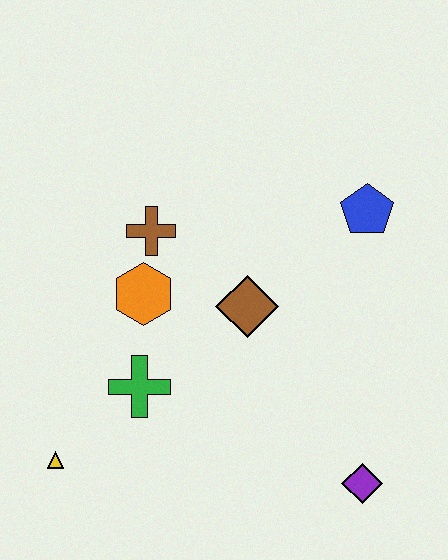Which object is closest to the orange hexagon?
The brown cross is closest to the orange hexagon.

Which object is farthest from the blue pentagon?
The yellow triangle is farthest from the blue pentagon.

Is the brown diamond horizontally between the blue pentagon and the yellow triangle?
Yes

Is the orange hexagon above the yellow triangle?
Yes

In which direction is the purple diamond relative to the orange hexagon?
The purple diamond is to the right of the orange hexagon.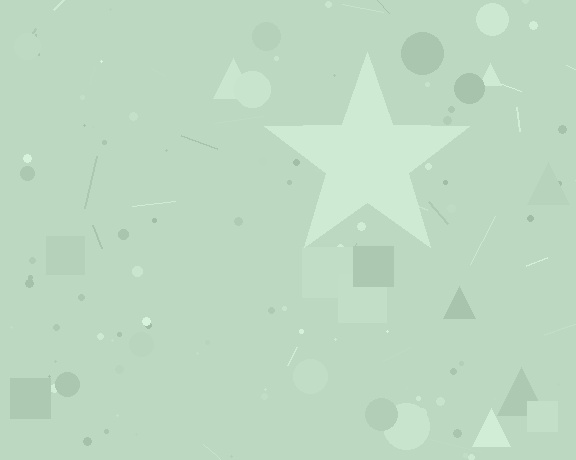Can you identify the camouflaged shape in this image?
The camouflaged shape is a star.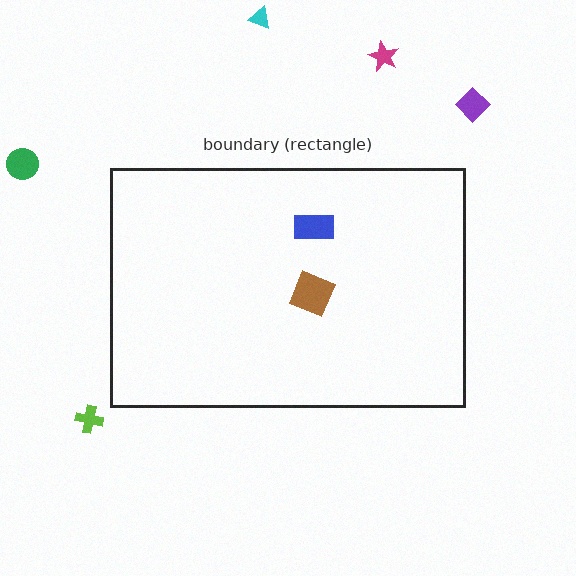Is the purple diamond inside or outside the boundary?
Outside.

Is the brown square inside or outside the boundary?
Inside.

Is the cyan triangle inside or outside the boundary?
Outside.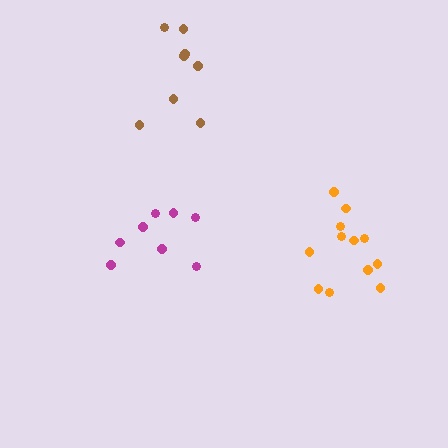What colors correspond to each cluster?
The clusters are colored: brown, orange, magenta.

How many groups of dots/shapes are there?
There are 3 groups.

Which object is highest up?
The brown cluster is topmost.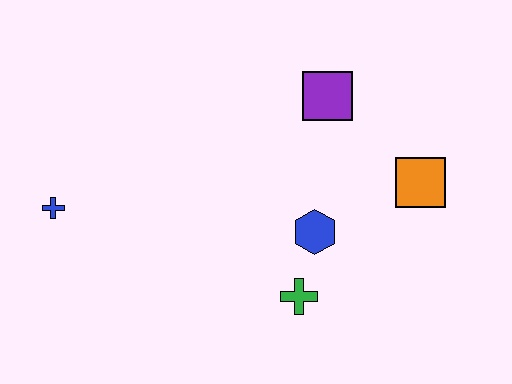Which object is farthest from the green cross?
The blue cross is farthest from the green cross.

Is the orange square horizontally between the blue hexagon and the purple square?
No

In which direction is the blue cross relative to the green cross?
The blue cross is to the left of the green cross.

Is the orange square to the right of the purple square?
Yes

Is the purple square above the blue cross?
Yes